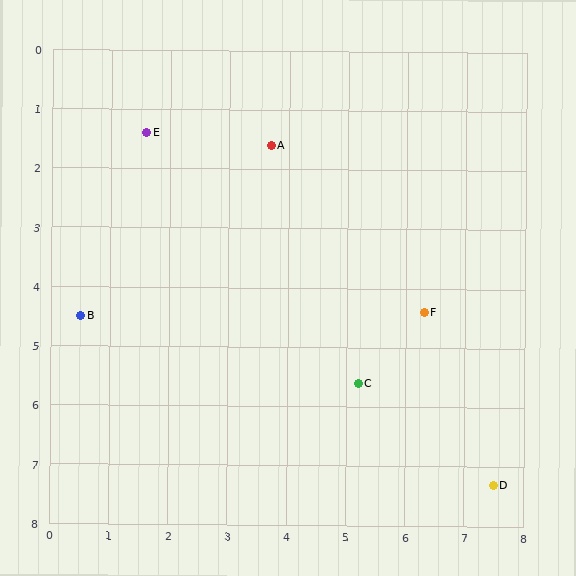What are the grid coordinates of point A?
Point A is at approximately (3.7, 1.6).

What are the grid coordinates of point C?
Point C is at approximately (5.2, 5.6).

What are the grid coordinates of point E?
Point E is at approximately (1.6, 1.4).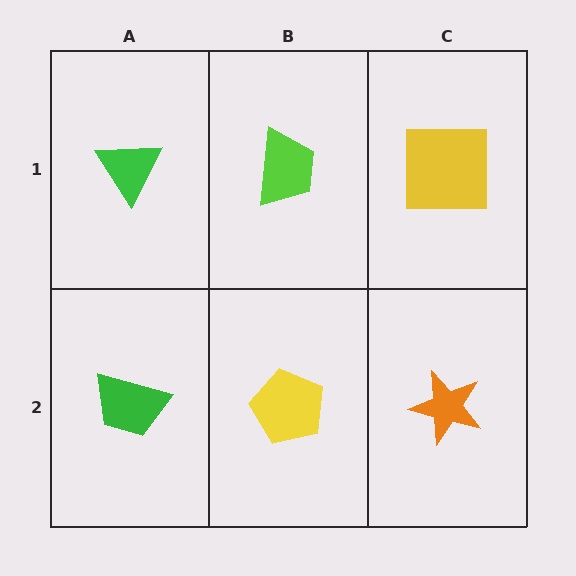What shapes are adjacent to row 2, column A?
A green triangle (row 1, column A), a yellow pentagon (row 2, column B).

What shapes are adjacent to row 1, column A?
A green trapezoid (row 2, column A), a lime trapezoid (row 1, column B).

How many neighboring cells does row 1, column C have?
2.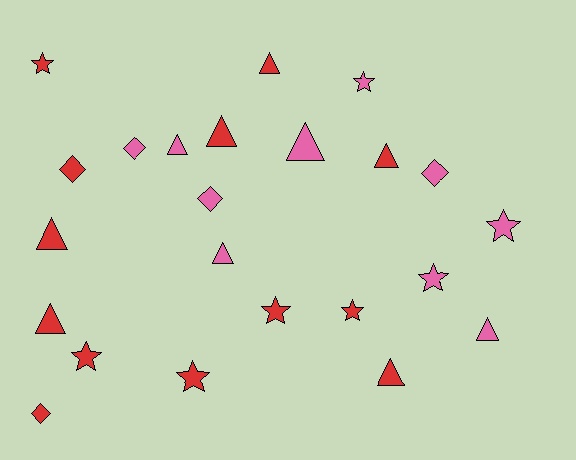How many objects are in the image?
There are 23 objects.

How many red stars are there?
There are 5 red stars.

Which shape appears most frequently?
Triangle, with 10 objects.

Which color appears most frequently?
Red, with 13 objects.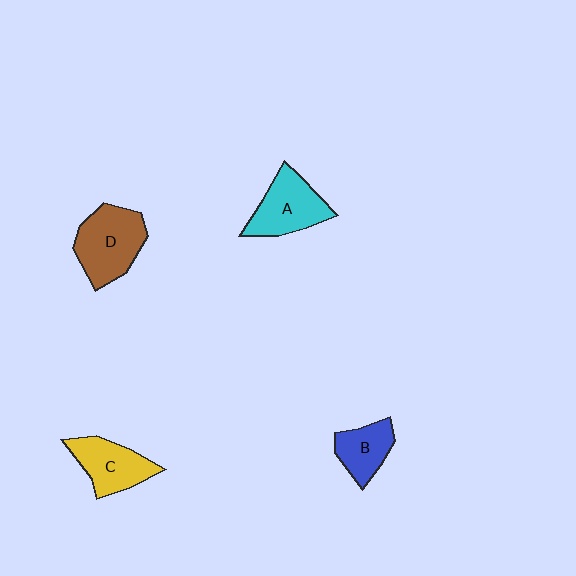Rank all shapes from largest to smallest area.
From largest to smallest: D (brown), A (cyan), C (yellow), B (blue).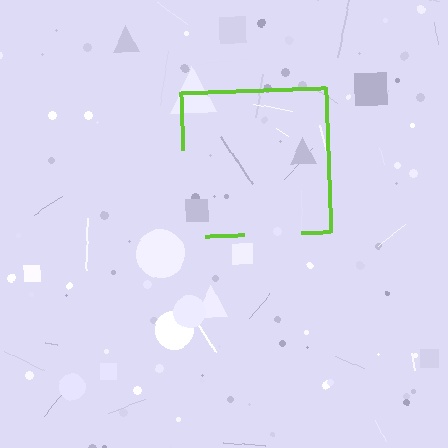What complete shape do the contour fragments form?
The contour fragments form a square.